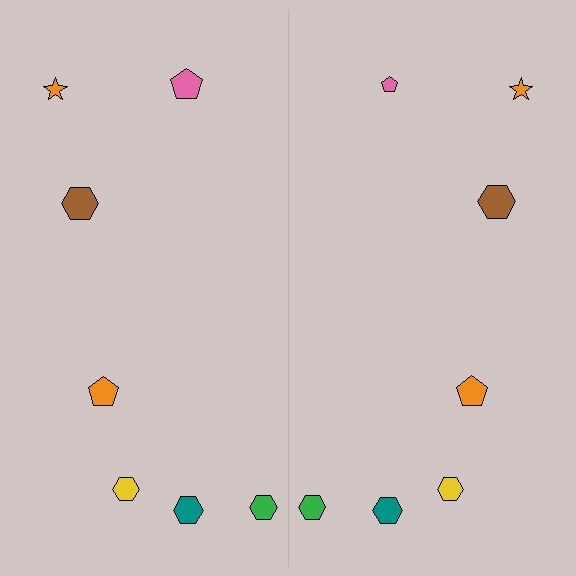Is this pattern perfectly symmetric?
No, the pattern is not perfectly symmetric. The pink pentagon on the right side has a different size than its mirror counterpart.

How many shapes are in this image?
There are 14 shapes in this image.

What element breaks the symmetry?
The pink pentagon on the right side has a different size than its mirror counterpart.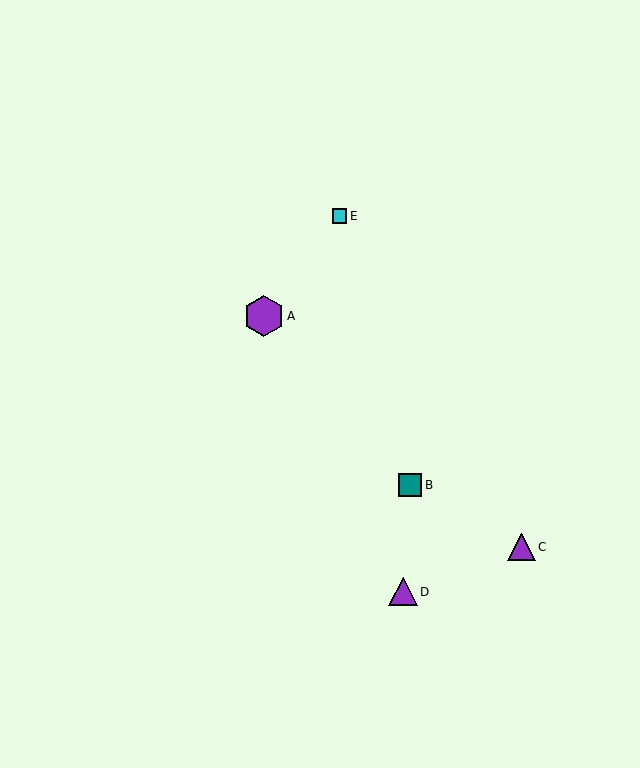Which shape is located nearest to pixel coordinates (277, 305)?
The purple hexagon (labeled A) at (264, 316) is nearest to that location.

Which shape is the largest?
The purple hexagon (labeled A) is the largest.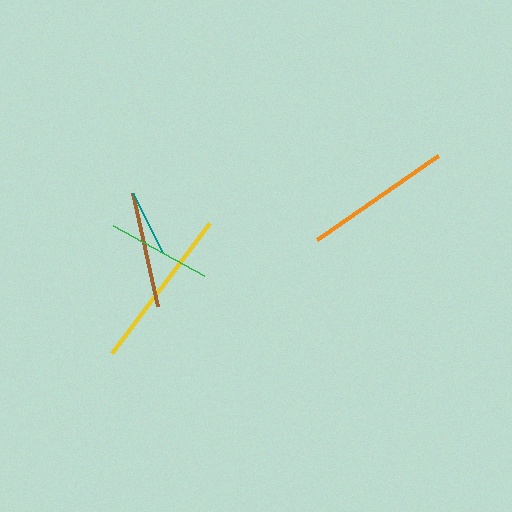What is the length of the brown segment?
The brown segment is approximately 116 pixels long.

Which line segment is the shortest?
The teal line is the shortest at approximately 66 pixels.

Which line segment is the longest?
The yellow line is the longest at approximately 162 pixels.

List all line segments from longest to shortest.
From longest to shortest: yellow, orange, brown, green, teal.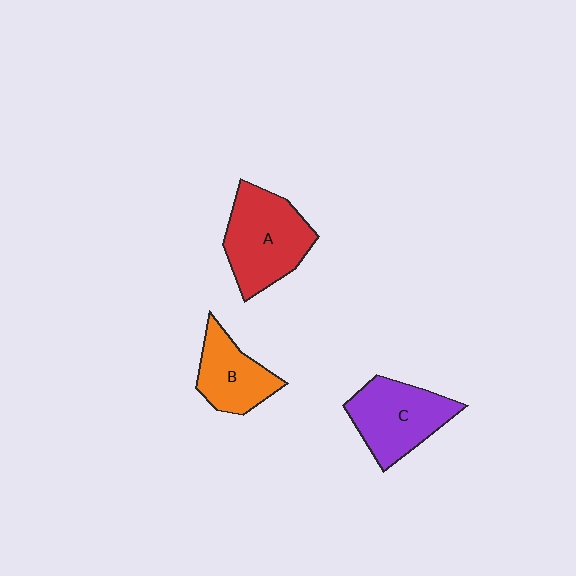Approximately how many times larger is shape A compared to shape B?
Approximately 1.5 times.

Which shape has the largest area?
Shape A (red).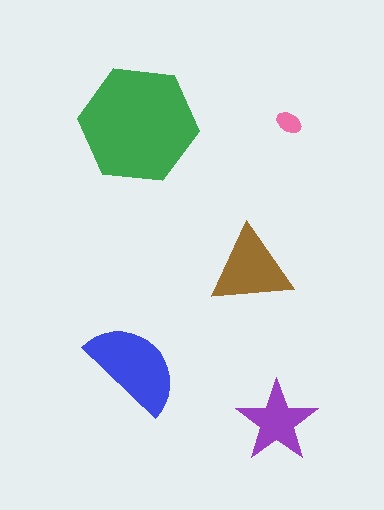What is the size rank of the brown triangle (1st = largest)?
3rd.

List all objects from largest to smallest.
The green hexagon, the blue semicircle, the brown triangle, the purple star, the pink ellipse.